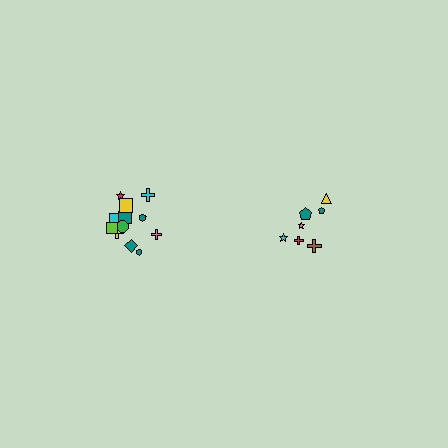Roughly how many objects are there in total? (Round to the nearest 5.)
Roughly 20 objects in total.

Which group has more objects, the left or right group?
The left group.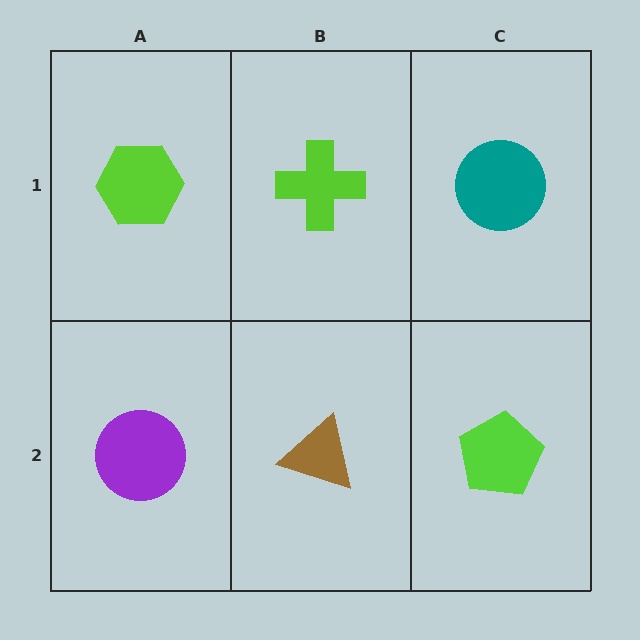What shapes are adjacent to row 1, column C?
A lime pentagon (row 2, column C), a lime cross (row 1, column B).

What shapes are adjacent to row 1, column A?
A purple circle (row 2, column A), a lime cross (row 1, column B).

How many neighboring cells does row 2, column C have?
2.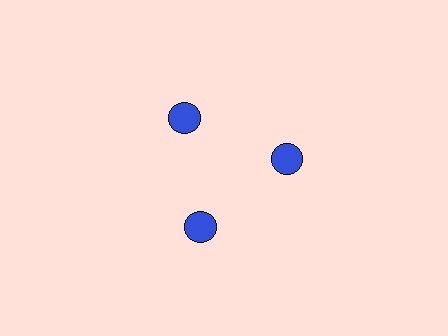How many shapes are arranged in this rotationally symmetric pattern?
There are 3 shapes, arranged in 3 groups of 1.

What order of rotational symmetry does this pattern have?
This pattern has 3-fold rotational symmetry.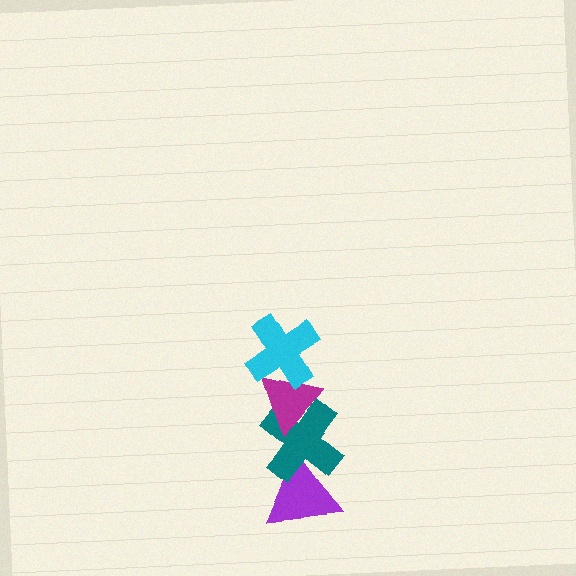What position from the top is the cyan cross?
The cyan cross is 1st from the top.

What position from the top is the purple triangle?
The purple triangle is 4th from the top.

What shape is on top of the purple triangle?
The teal cross is on top of the purple triangle.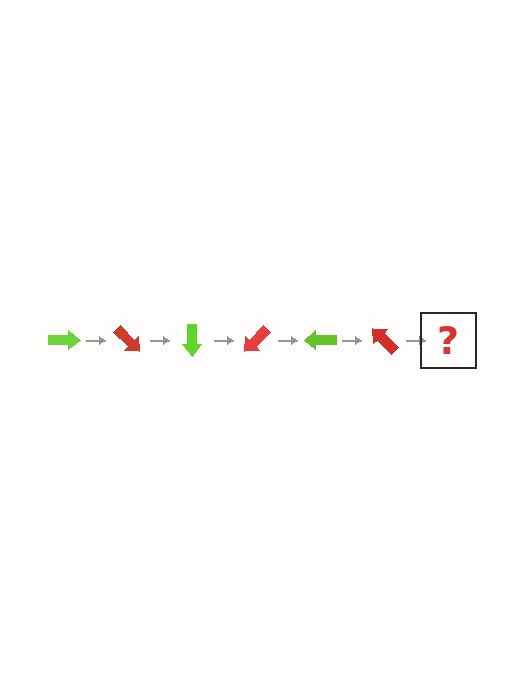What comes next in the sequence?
The next element should be a lime arrow, rotated 270 degrees from the start.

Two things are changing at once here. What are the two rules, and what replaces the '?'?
The two rules are that it rotates 45 degrees each step and the color cycles through lime and red. The '?' should be a lime arrow, rotated 270 degrees from the start.